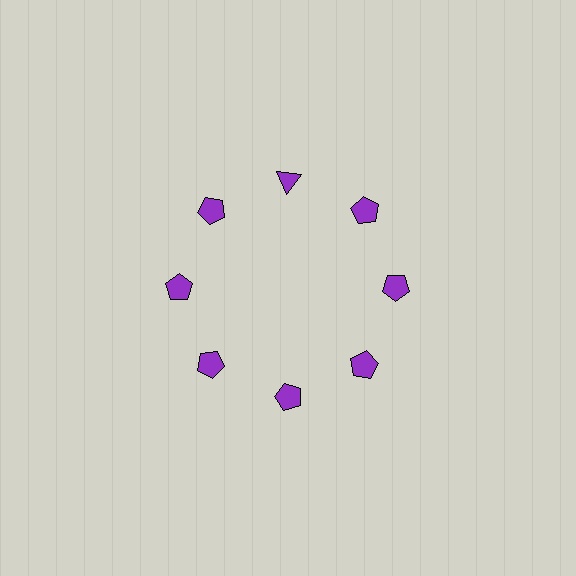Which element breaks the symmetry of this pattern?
The purple triangle at roughly the 12 o'clock position breaks the symmetry. All other shapes are purple pentagons.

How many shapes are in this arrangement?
There are 8 shapes arranged in a ring pattern.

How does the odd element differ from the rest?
It has a different shape: triangle instead of pentagon.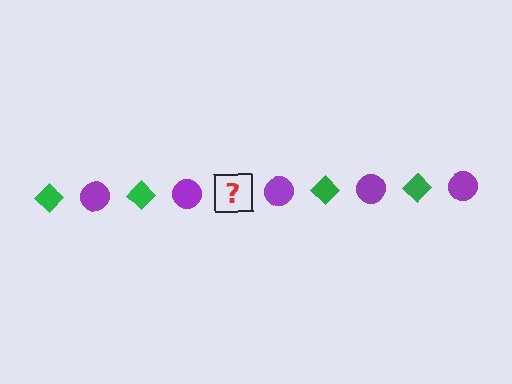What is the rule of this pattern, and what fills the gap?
The rule is that the pattern alternates between green diamond and purple circle. The gap should be filled with a green diamond.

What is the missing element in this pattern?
The missing element is a green diamond.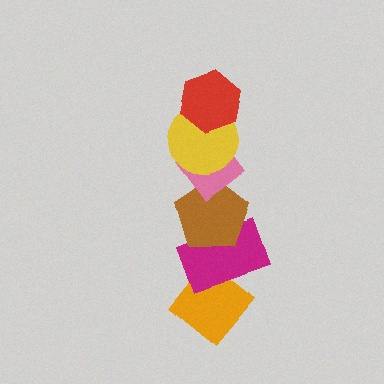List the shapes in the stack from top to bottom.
From top to bottom: the red hexagon, the yellow circle, the pink diamond, the brown pentagon, the magenta rectangle, the orange diamond.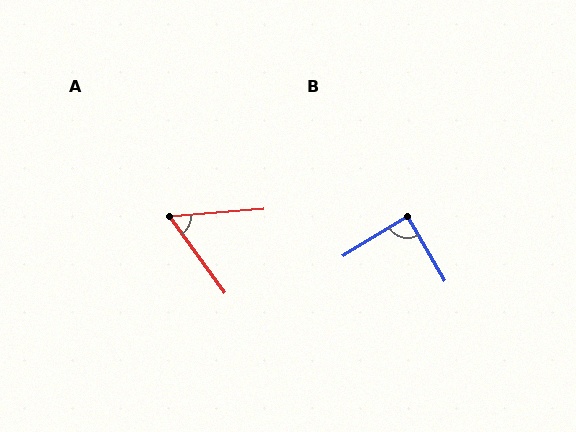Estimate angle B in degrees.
Approximately 89 degrees.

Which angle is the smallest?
A, at approximately 59 degrees.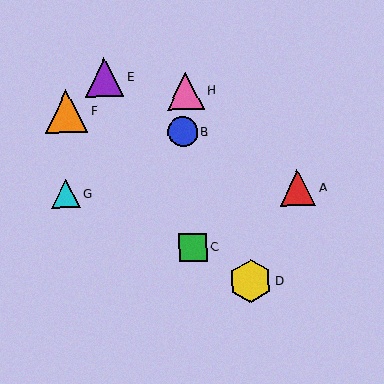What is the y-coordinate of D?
Object D is at y≈281.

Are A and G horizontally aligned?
Yes, both are at y≈188.